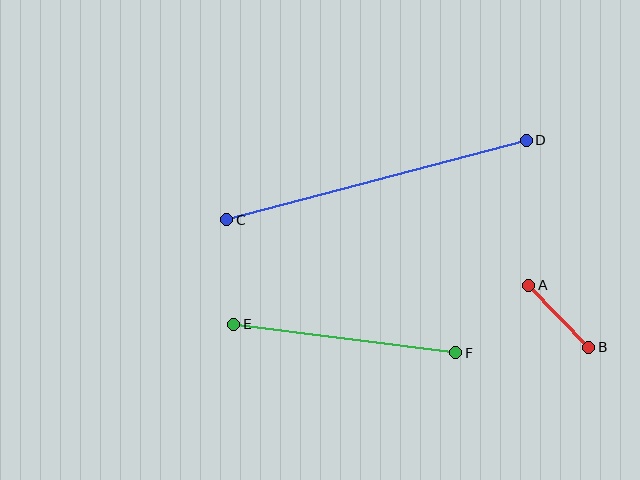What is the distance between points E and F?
The distance is approximately 224 pixels.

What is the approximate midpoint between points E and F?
The midpoint is at approximately (345, 339) pixels.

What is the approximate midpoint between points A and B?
The midpoint is at approximately (559, 316) pixels.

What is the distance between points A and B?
The distance is approximately 86 pixels.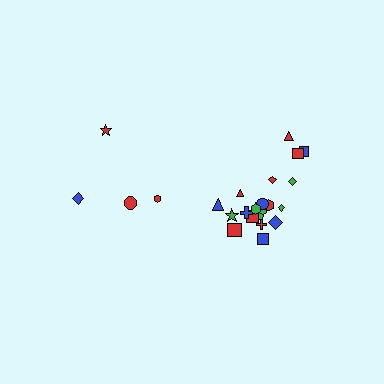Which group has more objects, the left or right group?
The right group.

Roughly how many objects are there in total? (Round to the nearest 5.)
Roughly 25 objects in total.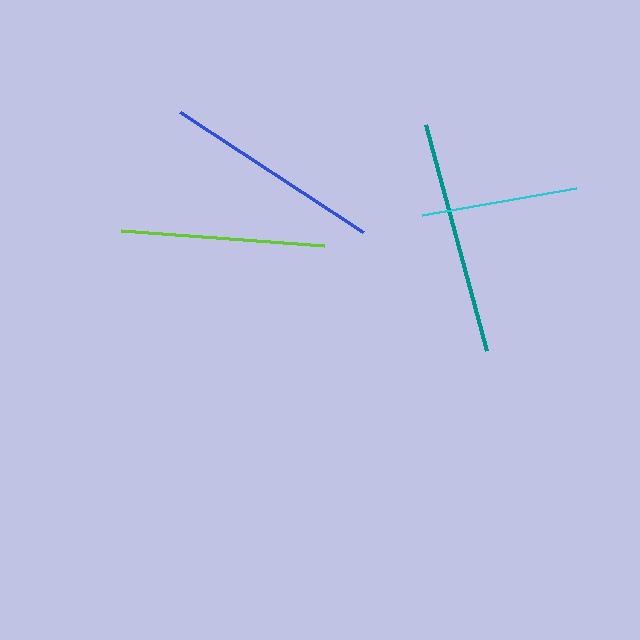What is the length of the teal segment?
The teal segment is approximately 234 pixels long.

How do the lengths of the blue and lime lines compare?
The blue and lime lines are approximately the same length.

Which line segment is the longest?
The teal line is the longest at approximately 234 pixels.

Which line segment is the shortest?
The cyan line is the shortest at approximately 156 pixels.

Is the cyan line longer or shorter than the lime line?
The lime line is longer than the cyan line.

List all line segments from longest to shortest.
From longest to shortest: teal, blue, lime, cyan.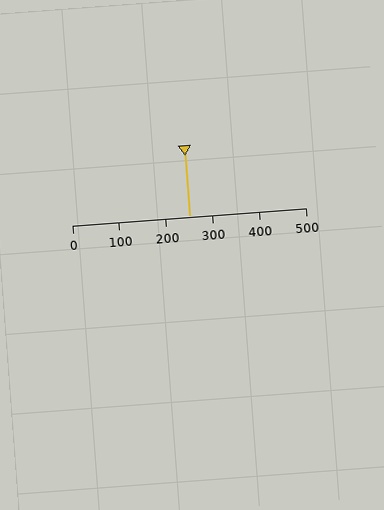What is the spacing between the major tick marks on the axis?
The major ticks are spaced 100 apart.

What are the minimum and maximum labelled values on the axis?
The axis runs from 0 to 500.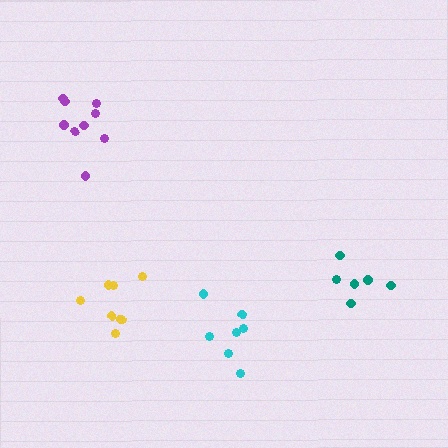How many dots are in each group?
Group 1: 8 dots, Group 2: 7 dots, Group 3: 6 dots, Group 4: 9 dots (30 total).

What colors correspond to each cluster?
The clusters are colored: yellow, cyan, teal, purple.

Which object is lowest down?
The cyan cluster is bottommost.